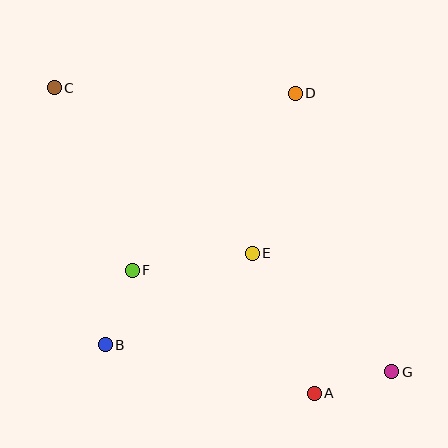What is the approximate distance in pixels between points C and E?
The distance between C and E is approximately 259 pixels.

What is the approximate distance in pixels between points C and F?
The distance between C and F is approximately 199 pixels.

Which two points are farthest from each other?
Points C and G are farthest from each other.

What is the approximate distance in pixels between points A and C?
The distance between A and C is approximately 401 pixels.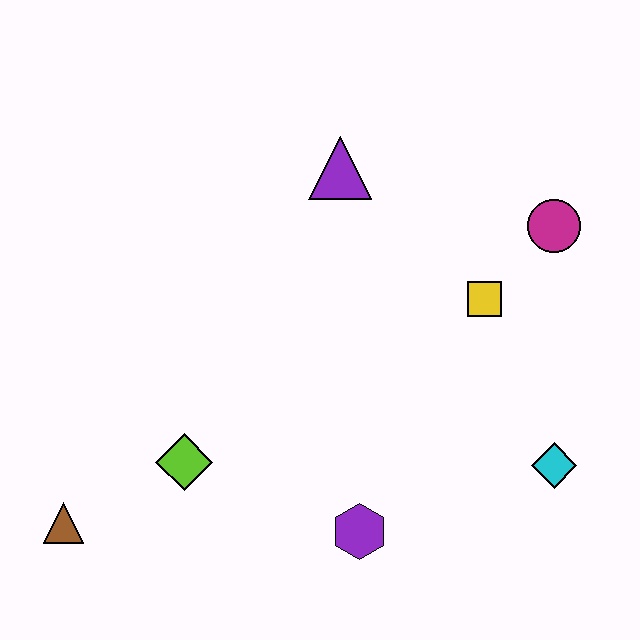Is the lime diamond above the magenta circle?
No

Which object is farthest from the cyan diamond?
The brown triangle is farthest from the cyan diamond.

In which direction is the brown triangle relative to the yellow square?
The brown triangle is to the left of the yellow square.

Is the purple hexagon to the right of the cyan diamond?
No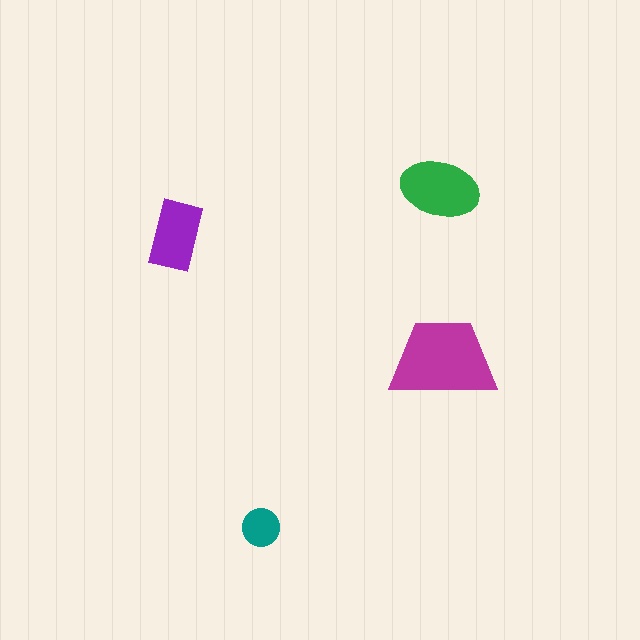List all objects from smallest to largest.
The teal circle, the purple rectangle, the green ellipse, the magenta trapezoid.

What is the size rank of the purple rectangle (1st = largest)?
3rd.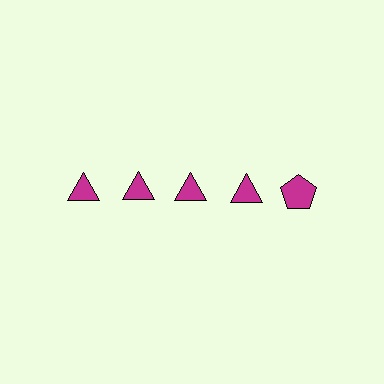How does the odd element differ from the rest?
It has a different shape: pentagon instead of triangle.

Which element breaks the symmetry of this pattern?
The magenta pentagon in the top row, rightmost column breaks the symmetry. All other shapes are magenta triangles.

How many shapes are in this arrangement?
There are 5 shapes arranged in a grid pattern.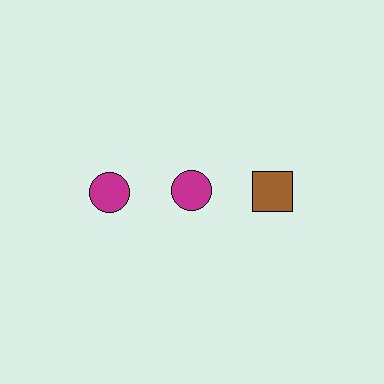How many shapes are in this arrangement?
There are 3 shapes arranged in a grid pattern.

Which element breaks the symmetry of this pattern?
The brown square in the top row, center column breaks the symmetry. All other shapes are magenta circles.